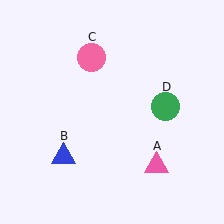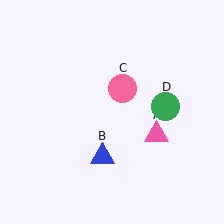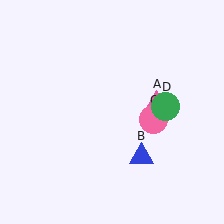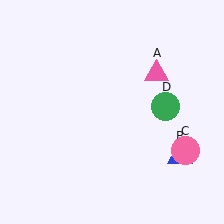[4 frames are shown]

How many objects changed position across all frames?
3 objects changed position: pink triangle (object A), blue triangle (object B), pink circle (object C).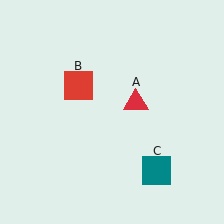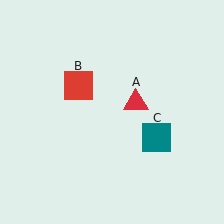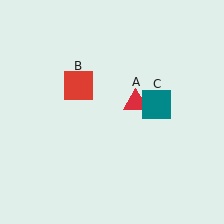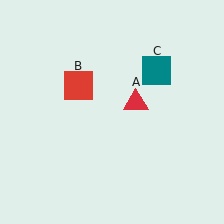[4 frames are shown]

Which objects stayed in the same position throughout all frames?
Red triangle (object A) and red square (object B) remained stationary.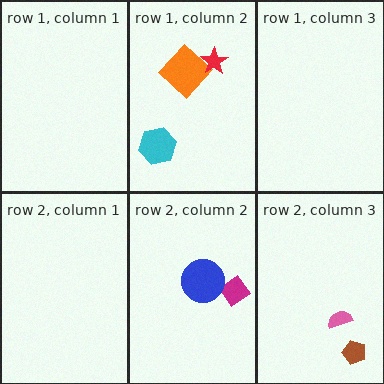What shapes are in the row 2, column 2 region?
The magenta diamond, the blue circle.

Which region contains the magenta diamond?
The row 2, column 2 region.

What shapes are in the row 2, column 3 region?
The brown pentagon, the pink semicircle.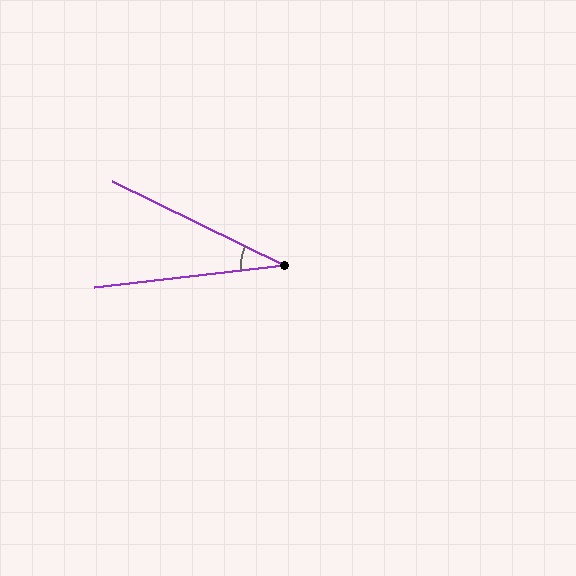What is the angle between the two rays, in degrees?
Approximately 33 degrees.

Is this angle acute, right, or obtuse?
It is acute.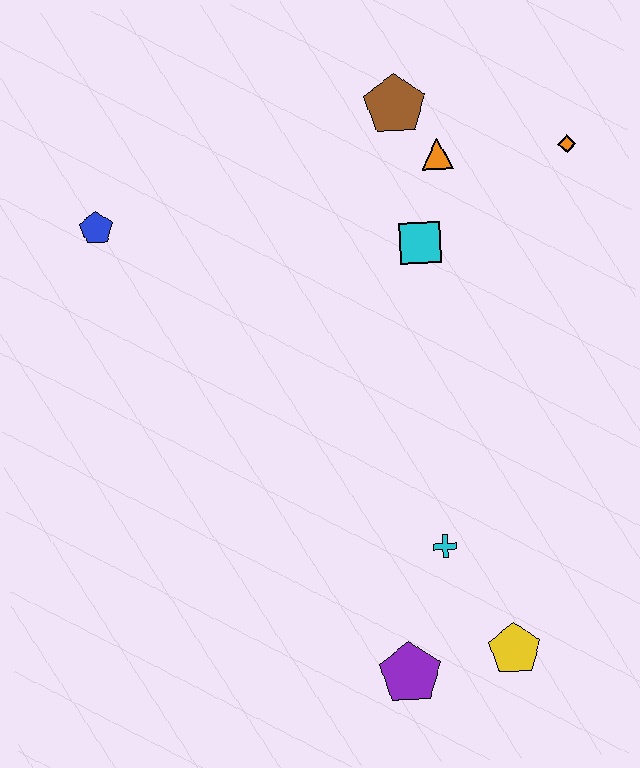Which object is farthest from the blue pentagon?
The yellow pentagon is farthest from the blue pentagon.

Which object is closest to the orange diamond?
The orange triangle is closest to the orange diamond.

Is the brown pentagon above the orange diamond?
Yes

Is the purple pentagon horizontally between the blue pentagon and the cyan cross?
Yes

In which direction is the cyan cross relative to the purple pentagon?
The cyan cross is above the purple pentagon.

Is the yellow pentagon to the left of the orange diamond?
Yes